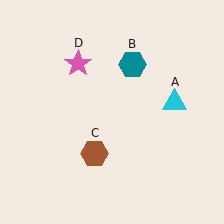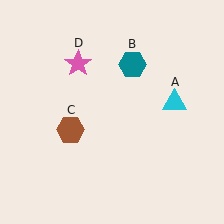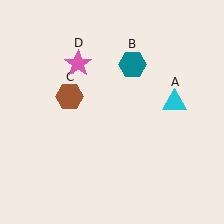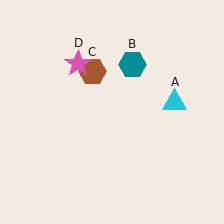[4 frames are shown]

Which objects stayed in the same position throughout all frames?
Cyan triangle (object A) and teal hexagon (object B) and pink star (object D) remained stationary.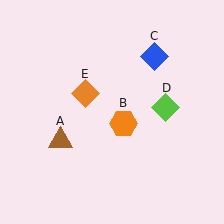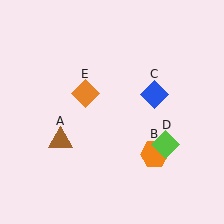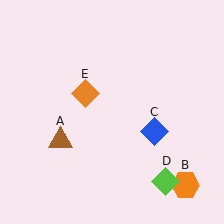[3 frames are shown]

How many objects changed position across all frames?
3 objects changed position: orange hexagon (object B), blue diamond (object C), lime diamond (object D).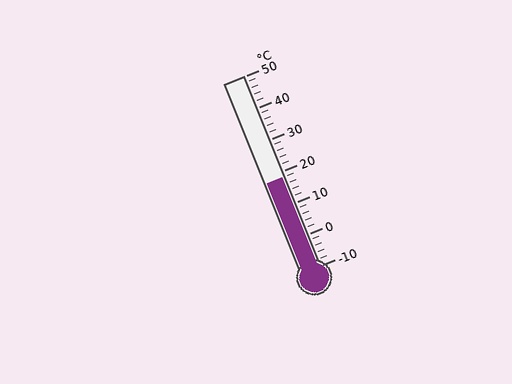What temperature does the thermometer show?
The thermometer shows approximately 18°C.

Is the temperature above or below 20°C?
The temperature is below 20°C.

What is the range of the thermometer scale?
The thermometer scale ranges from -10°C to 50°C.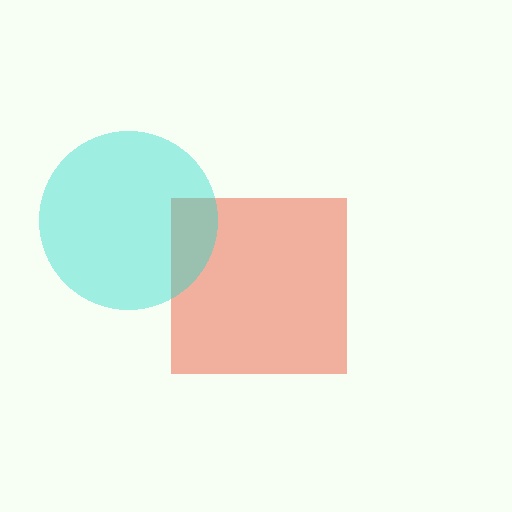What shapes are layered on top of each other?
The layered shapes are: a red square, a cyan circle.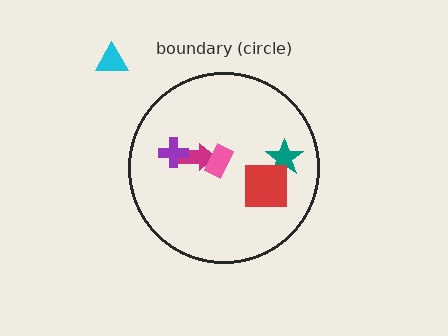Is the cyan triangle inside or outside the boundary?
Outside.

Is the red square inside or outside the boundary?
Inside.